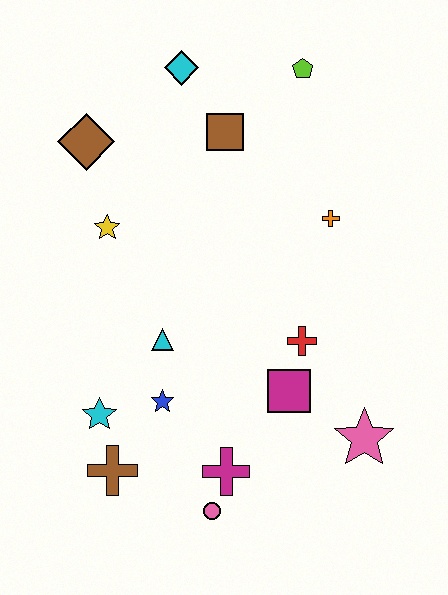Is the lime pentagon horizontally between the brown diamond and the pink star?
Yes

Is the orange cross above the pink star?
Yes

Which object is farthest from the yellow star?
The pink star is farthest from the yellow star.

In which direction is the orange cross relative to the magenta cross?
The orange cross is above the magenta cross.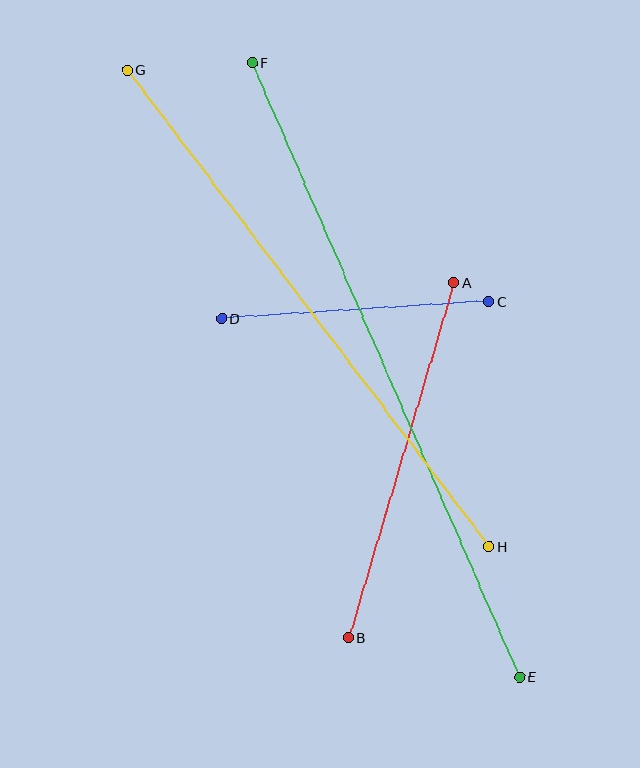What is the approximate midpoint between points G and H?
The midpoint is at approximately (308, 308) pixels.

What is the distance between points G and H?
The distance is approximately 598 pixels.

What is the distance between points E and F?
The distance is approximately 670 pixels.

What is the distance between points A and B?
The distance is approximately 370 pixels.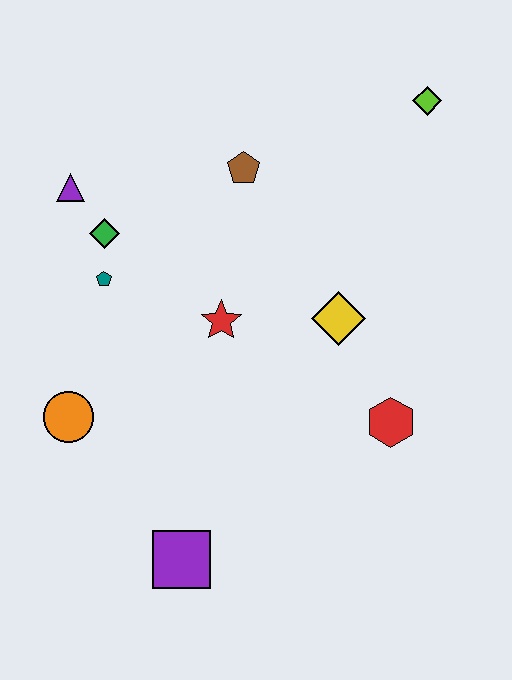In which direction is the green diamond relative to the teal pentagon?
The green diamond is above the teal pentagon.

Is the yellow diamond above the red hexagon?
Yes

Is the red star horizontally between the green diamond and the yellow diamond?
Yes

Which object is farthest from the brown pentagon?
The purple square is farthest from the brown pentagon.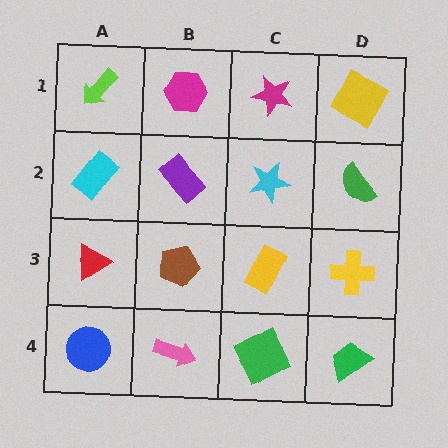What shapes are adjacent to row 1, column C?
A cyan star (row 2, column C), a magenta hexagon (row 1, column B), a yellow square (row 1, column D).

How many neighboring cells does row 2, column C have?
4.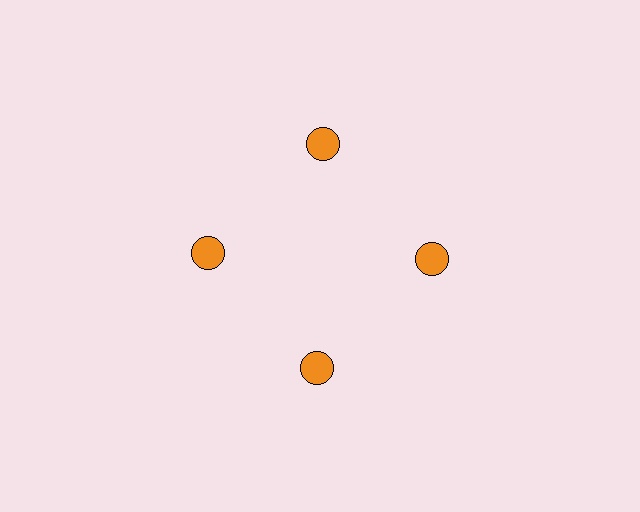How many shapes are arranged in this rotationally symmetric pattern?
There are 4 shapes, arranged in 4 groups of 1.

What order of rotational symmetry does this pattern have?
This pattern has 4-fold rotational symmetry.